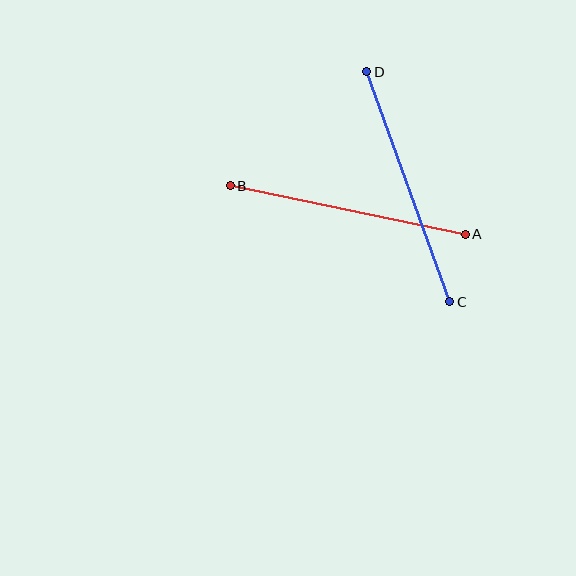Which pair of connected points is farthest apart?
Points C and D are farthest apart.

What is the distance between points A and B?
The distance is approximately 240 pixels.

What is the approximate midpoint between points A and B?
The midpoint is at approximately (348, 210) pixels.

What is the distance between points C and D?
The distance is approximately 245 pixels.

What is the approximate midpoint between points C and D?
The midpoint is at approximately (408, 187) pixels.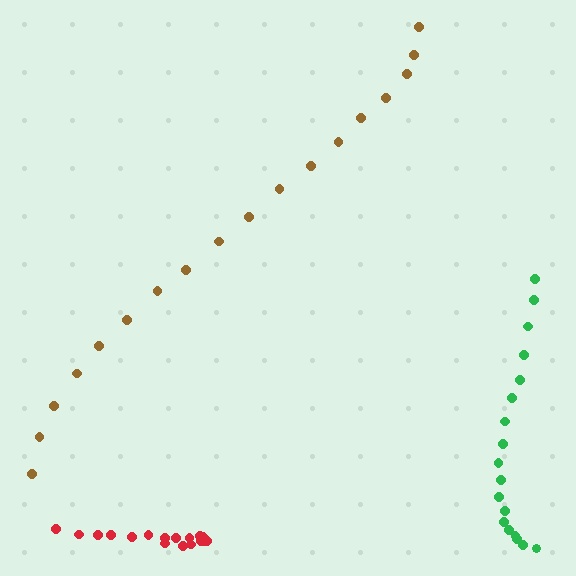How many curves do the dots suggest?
There are 3 distinct paths.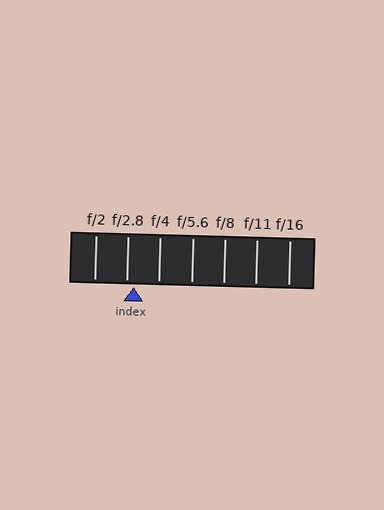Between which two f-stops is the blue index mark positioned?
The index mark is between f/2.8 and f/4.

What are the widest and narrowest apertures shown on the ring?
The widest aperture shown is f/2 and the narrowest is f/16.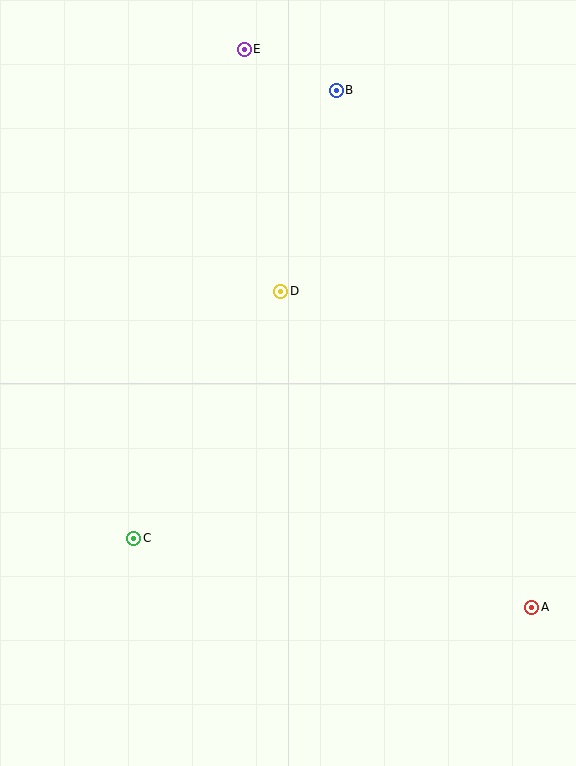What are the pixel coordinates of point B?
Point B is at (336, 90).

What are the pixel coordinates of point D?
Point D is at (281, 291).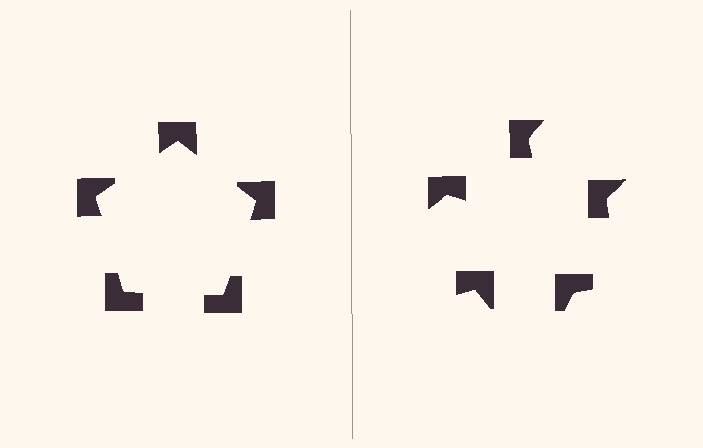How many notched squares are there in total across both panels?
10 — 5 on each side.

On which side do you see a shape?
An illusory pentagon appears on the left side. On the right side the wedge cuts are rotated, so no coherent shape forms.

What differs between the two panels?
The notched squares are positioned identically on both sides; only the wedge orientations differ. On the left they align to a pentagon; on the right they are misaligned.